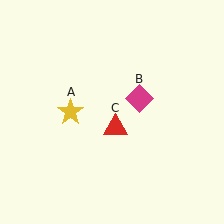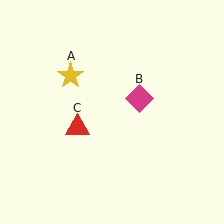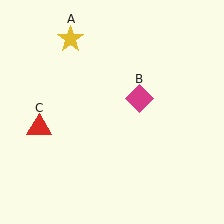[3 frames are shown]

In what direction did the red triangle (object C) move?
The red triangle (object C) moved left.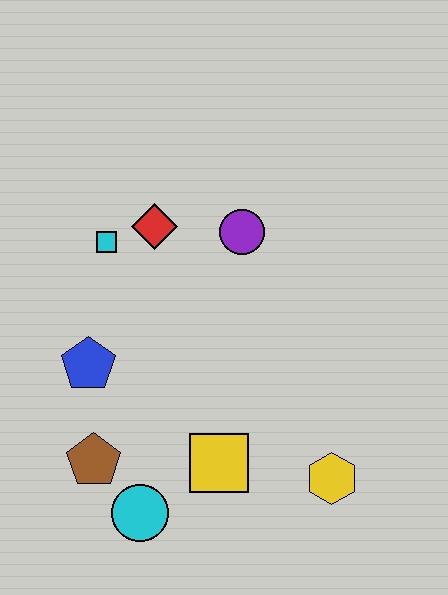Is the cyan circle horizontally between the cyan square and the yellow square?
Yes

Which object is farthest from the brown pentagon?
The purple circle is farthest from the brown pentagon.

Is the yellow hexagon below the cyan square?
Yes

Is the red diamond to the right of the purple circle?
No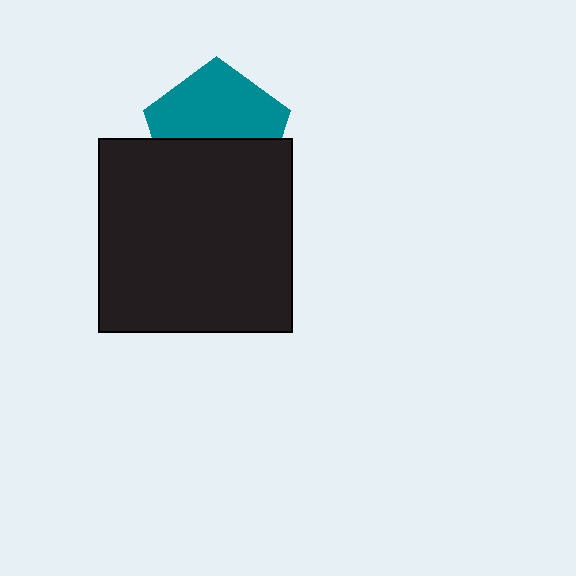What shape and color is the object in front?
The object in front is a black square.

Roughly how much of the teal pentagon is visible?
About half of it is visible (roughly 54%).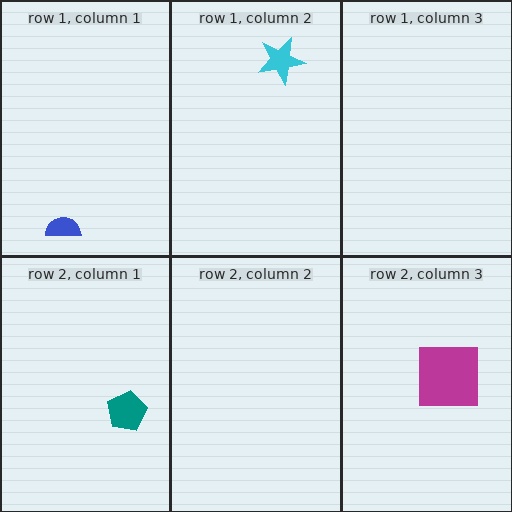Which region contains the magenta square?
The row 2, column 3 region.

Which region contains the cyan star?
The row 1, column 2 region.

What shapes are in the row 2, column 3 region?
The magenta square.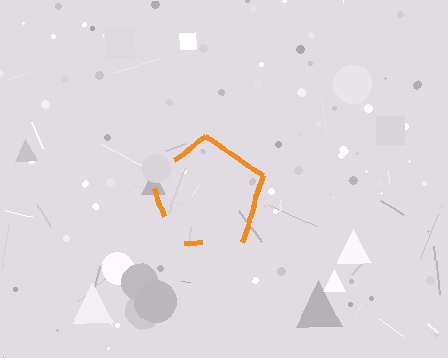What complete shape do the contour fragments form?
The contour fragments form a pentagon.